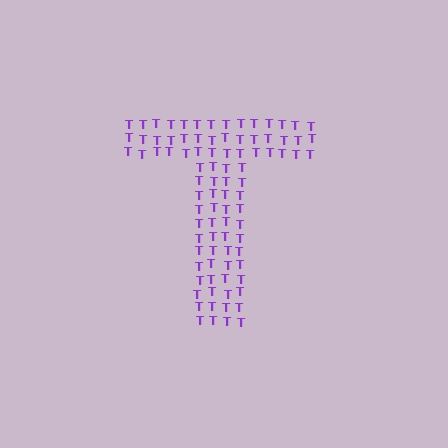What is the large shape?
The large shape is the letter T.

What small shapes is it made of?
It is made of small letter T's.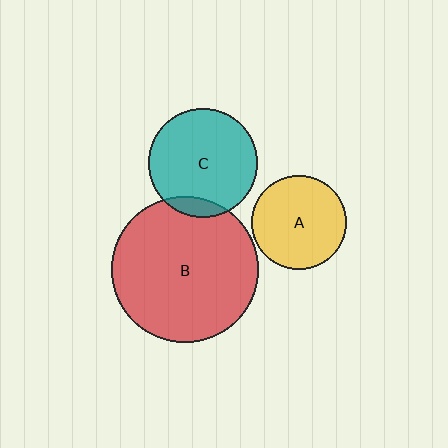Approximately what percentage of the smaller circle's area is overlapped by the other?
Approximately 10%.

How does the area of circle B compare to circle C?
Approximately 1.8 times.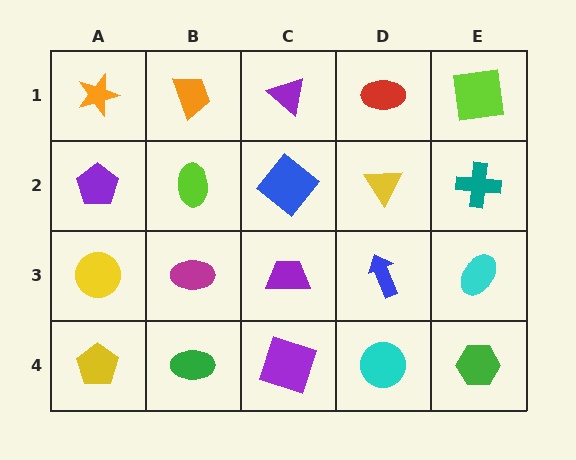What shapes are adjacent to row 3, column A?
A purple pentagon (row 2, column A), a yellow pentagon (row 4, column A), a magenta ellipse (row 3, column B).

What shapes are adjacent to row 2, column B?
An orange trapezoid (row 1, column B), a magenta ellipse (row 3, column B), a purple pentagon (row 2, column A), a blue diamond (row 2, column C).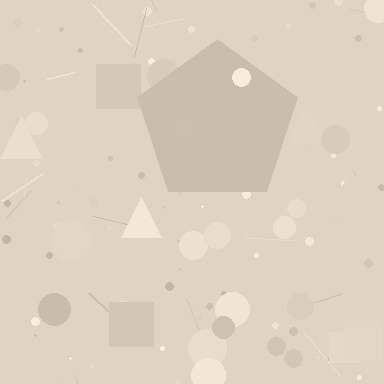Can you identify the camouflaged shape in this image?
The camouflaged shape is a pentagon.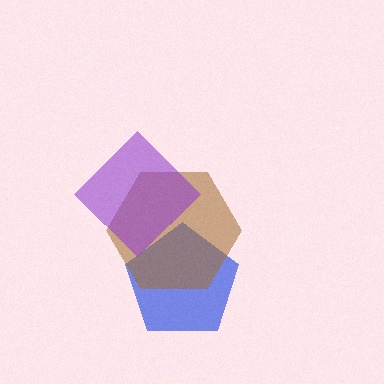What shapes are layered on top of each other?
The layered shapes are: a blue pentagon, a brown hexagon, a purple diamond.